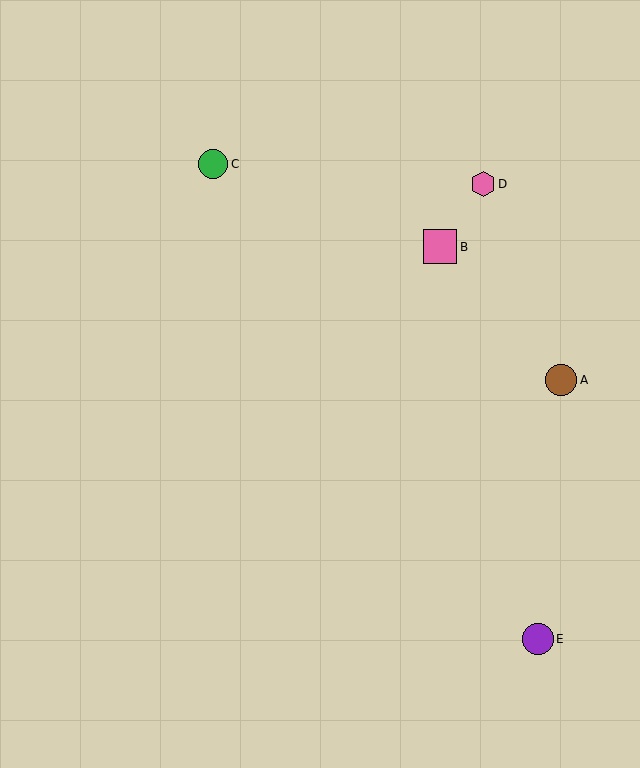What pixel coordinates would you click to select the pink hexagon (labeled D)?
Click at (483, 184) to select the pink hexagon D.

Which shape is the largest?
The pink square (labeled B) is the largest.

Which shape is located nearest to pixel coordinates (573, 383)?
The brown circle (labeled A) at (561, 380) is nearest to that location.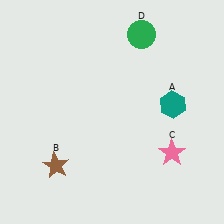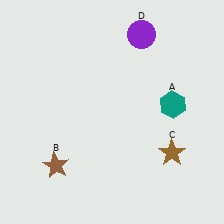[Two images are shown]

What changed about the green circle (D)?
In Image 1, D is green. In Image 2, it changed to purple.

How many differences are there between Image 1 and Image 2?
There are 2 differences between the two images.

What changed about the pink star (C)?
In Image 1, C is pink. In Image 2, it changed to brown.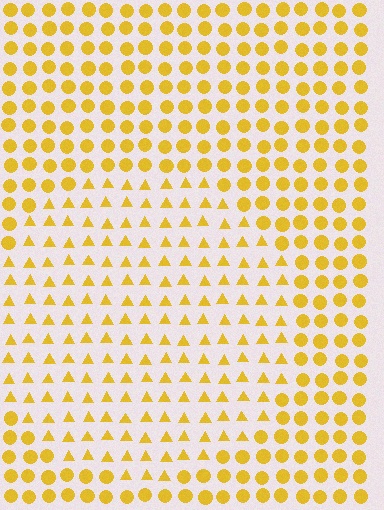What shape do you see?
I see a circle.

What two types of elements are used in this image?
The image uses triangles inside the circle region and circles outside it.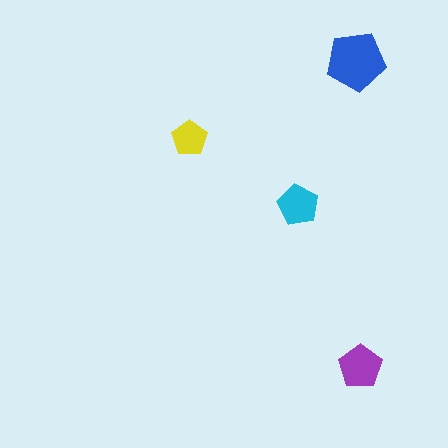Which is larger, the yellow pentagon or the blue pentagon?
The blue one.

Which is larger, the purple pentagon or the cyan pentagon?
The purple one.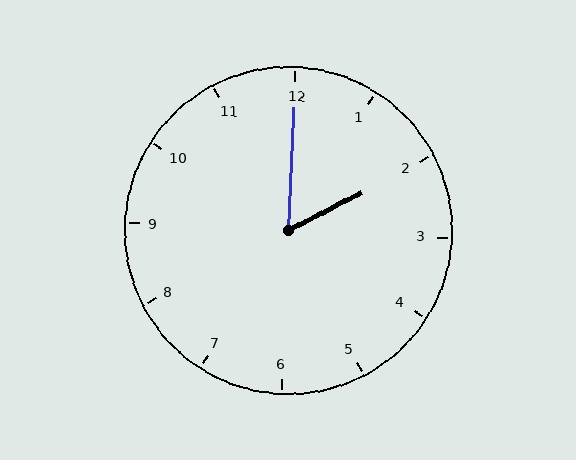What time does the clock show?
2:00.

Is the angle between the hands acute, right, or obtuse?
It is acute.